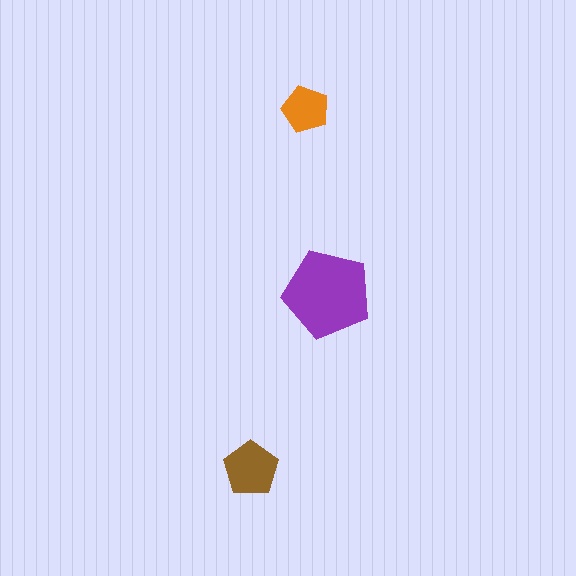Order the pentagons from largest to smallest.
the purple one, the brown one, the orange one.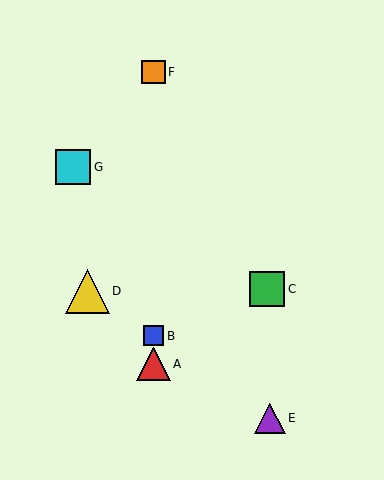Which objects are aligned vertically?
Objects A, B, F are aligned vertically.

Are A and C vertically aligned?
No, A is at x≈154 and C is at x≈267.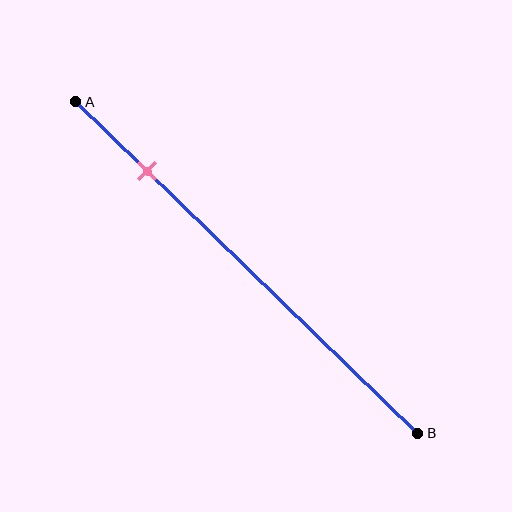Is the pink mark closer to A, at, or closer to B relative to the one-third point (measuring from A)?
The pink mark is closer to point A than the one-third point of segment AB.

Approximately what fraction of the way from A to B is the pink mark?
The pink mark is approximately 20% of the way from A to B.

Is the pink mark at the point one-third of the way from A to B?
No, the mark is at about 20% from A, not at the 33% one-third point.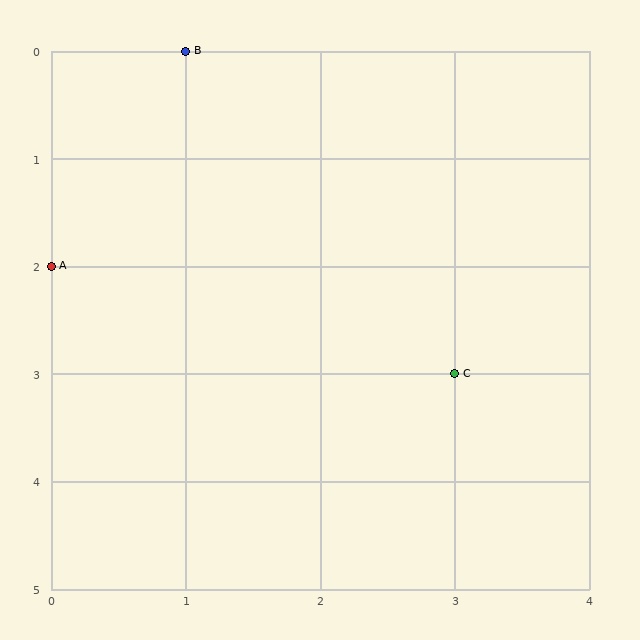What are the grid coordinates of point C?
Point C is at grid coordinates (3, 3).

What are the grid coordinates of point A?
Point A is at grid coordinates (0, 2).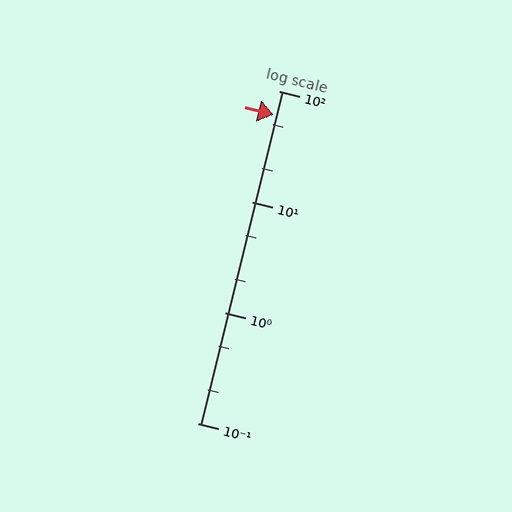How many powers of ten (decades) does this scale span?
The scale spans 3 decades, from 0.1 to 100.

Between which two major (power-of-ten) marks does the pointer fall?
The pointer is between 10 and 100.